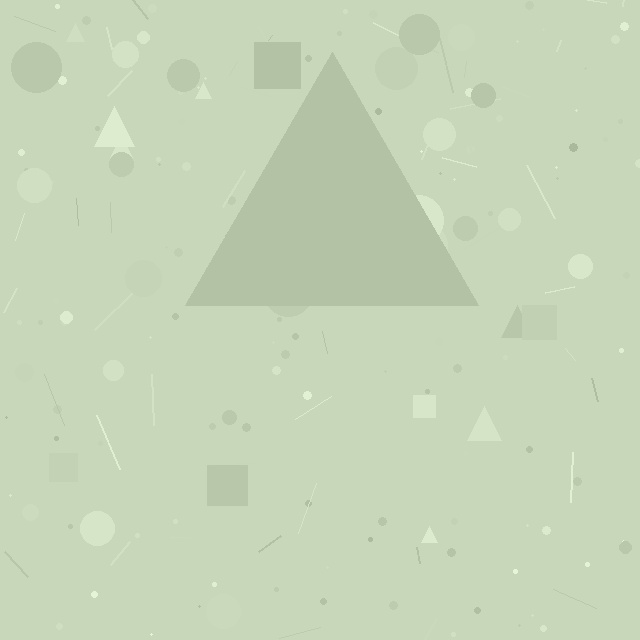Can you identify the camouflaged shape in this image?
The camouflaged shape is a triangle.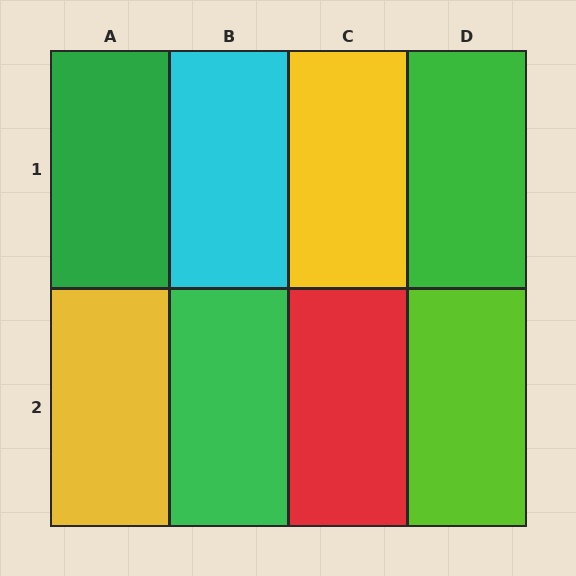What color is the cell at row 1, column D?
Green.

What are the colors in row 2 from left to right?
Yellow, green, red, lime.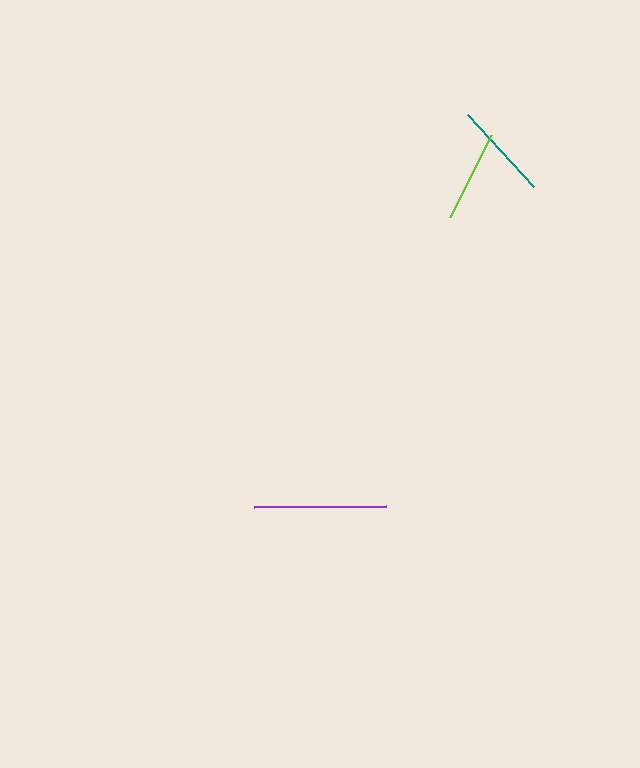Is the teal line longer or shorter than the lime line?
The teal line is longer than the lime line.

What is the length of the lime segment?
The lime segment is approximately 91 pixels long.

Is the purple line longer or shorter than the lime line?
The purple line is longer than the lime line.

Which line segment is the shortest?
The lime line is the shortest at approximately 91 pixels.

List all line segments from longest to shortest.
From longest to shortest: purple, teal, lime.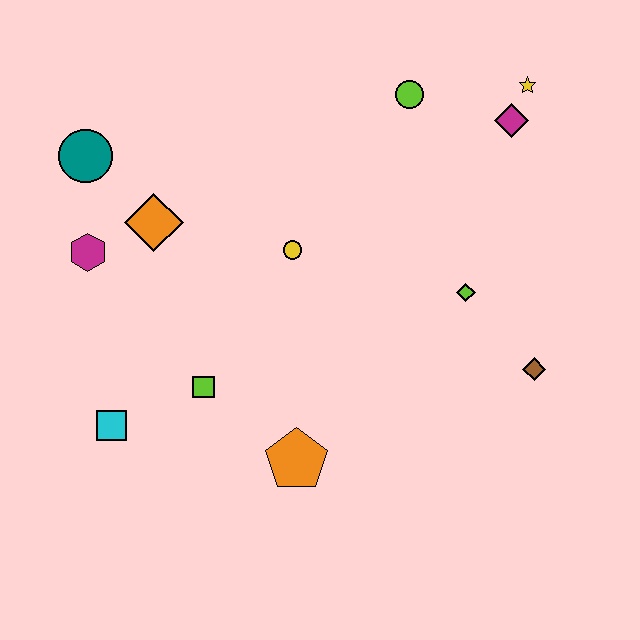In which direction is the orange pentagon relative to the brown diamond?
The orange pentagon is to the left of the brown diamond.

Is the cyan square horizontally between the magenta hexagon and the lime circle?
Yes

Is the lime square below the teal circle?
Yes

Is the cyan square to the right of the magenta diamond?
No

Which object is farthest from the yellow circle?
The yellow star is farthest from the yellow circle.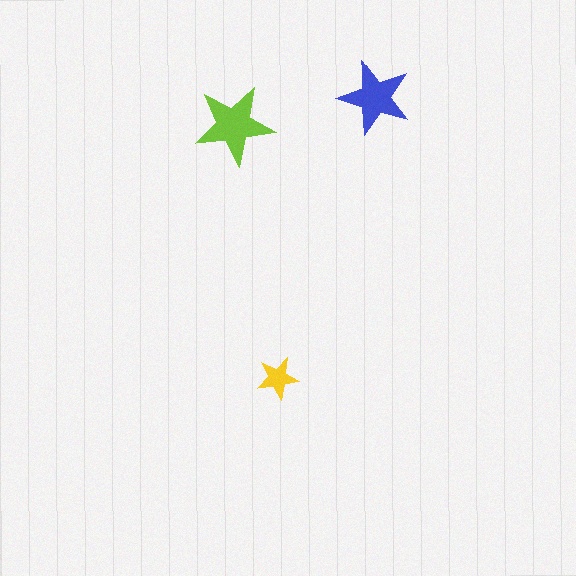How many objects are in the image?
There are 3 objects in the image.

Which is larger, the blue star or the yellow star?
The blue one.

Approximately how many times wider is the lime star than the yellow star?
About 2 times wider.